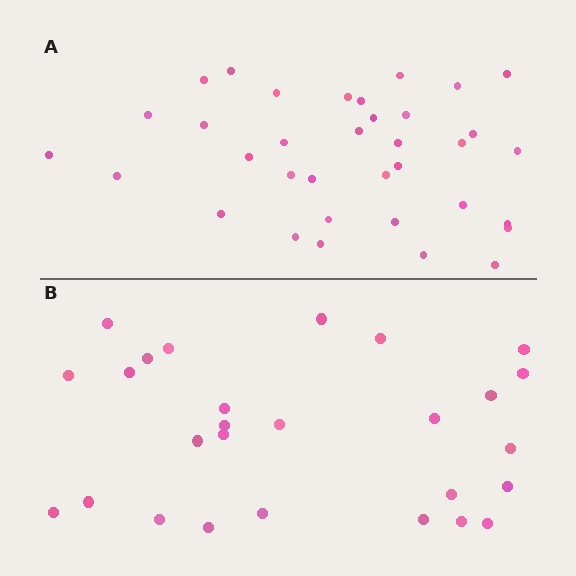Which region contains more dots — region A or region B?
Region A (the top region) has more dots.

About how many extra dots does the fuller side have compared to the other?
Region A has roughly 8 or so more dots than region B.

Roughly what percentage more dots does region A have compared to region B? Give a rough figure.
About 30% more.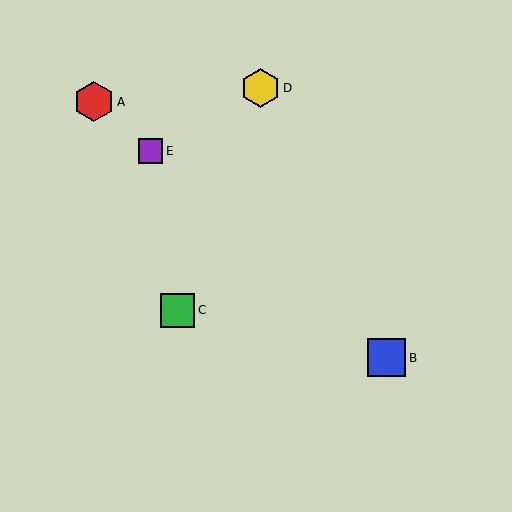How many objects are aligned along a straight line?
3 objects (A, B, E) are aligned along a straight line.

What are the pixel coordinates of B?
Object B is at (387, 358).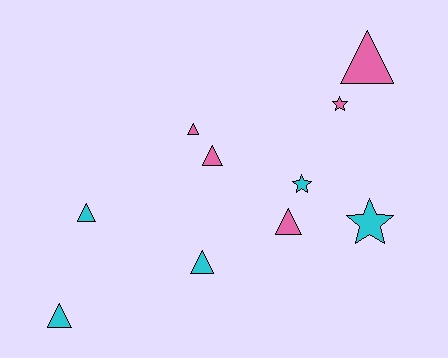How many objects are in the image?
There are 10 objects.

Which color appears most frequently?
Pink, with 5 objects.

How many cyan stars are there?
There are 2 cyan stars.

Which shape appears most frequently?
Triangle, with 7 objects.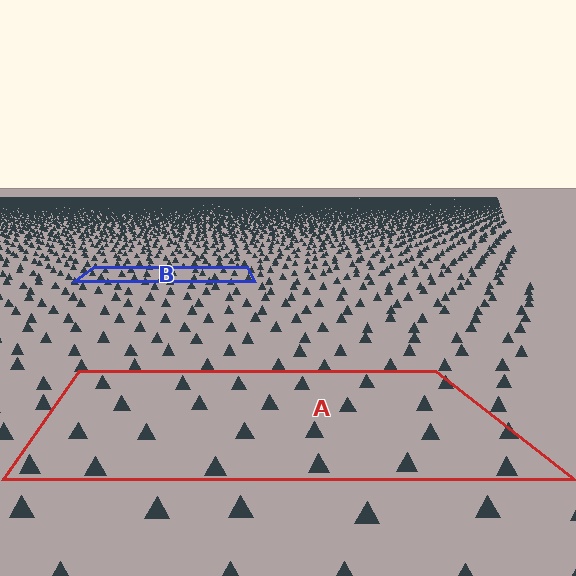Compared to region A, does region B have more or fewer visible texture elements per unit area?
Region B has more texture elements per unit area — they are packed more densely because it is farther away.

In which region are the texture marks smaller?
The texture marks are smaller in region B, because it is farther away.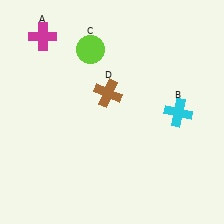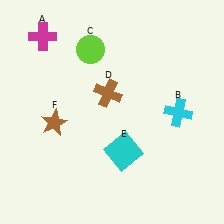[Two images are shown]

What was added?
A cyan square (E), a brown star (F) were added in Image 2.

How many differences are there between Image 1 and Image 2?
There are 2 differences between the two images.